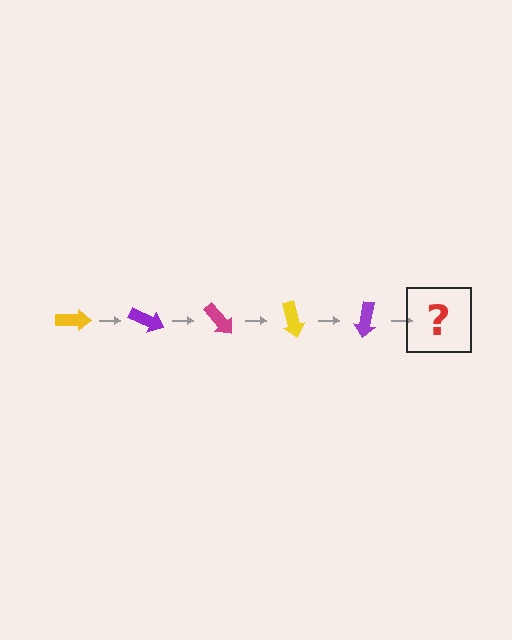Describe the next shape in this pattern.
It should be a magenta arrow, rotated 125 degrees from the start.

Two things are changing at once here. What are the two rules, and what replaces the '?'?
The two rules are that it rotates 25 degrees each step and the color cycles through yellow, purple, and magenta. The '?' should be a magenta arrow, rotated 125 degrees from the start.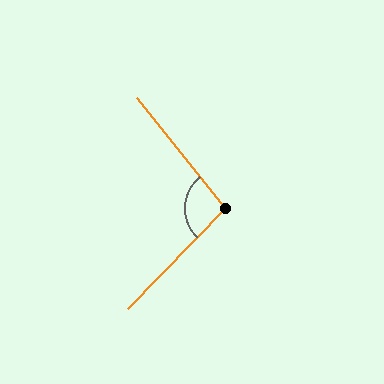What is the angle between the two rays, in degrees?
Approximately 97 degrees.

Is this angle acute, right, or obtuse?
It is obtuse.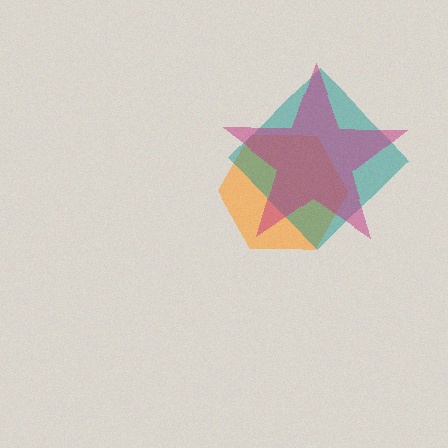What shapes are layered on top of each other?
The layered shapes are: an orange hexagon, a teal diamond, a magenta star.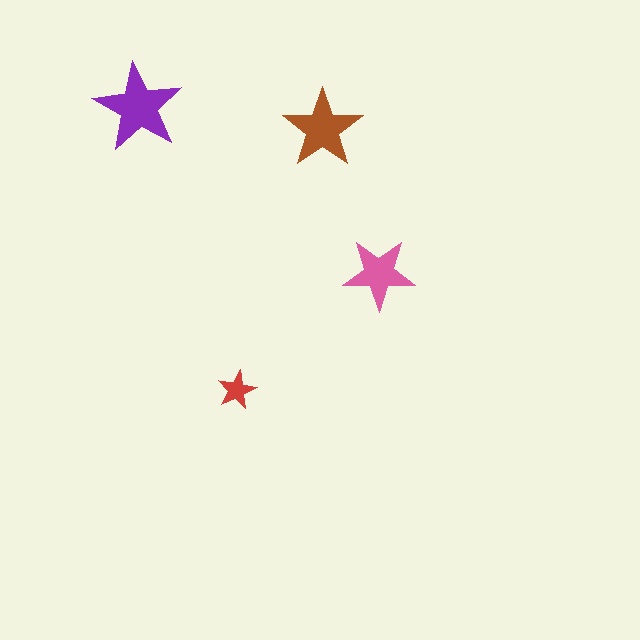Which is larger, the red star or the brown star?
The brown one.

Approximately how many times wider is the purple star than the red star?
About 2.5 times wider.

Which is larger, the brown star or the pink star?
The brown one.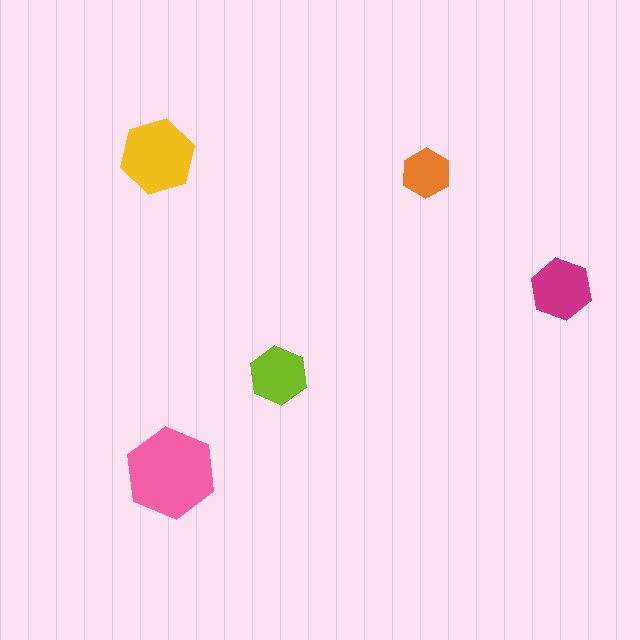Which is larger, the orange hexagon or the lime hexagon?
The lime one.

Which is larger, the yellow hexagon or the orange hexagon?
The yellow one.